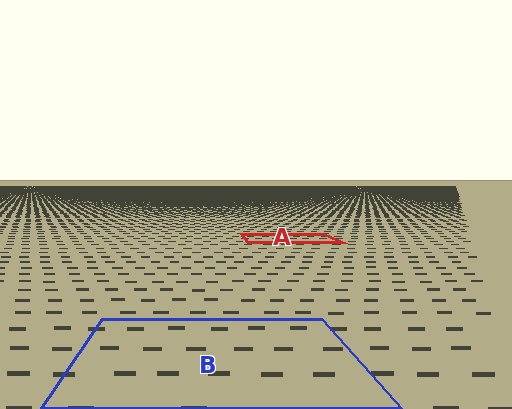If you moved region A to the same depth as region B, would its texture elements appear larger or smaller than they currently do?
They would appear larger. At a closer depth, the same texture elements are projected at a bigger on-screen size.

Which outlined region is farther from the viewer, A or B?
Region A is farther from the viewer — the texture elements inside it appear smaller and more densely packed.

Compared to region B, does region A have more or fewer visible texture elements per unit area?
Region A has more texture elements per unit area — they are packed more densely because it is farther away.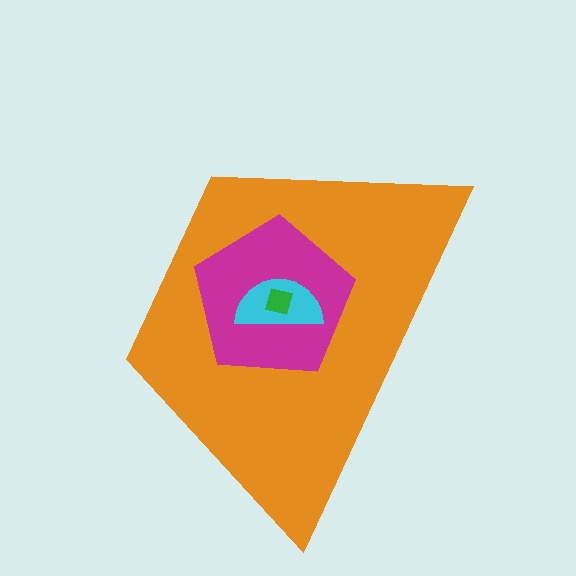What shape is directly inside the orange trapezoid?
The magenta pentagon.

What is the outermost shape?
The orange trapezoid.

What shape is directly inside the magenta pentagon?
The cyan semicircle.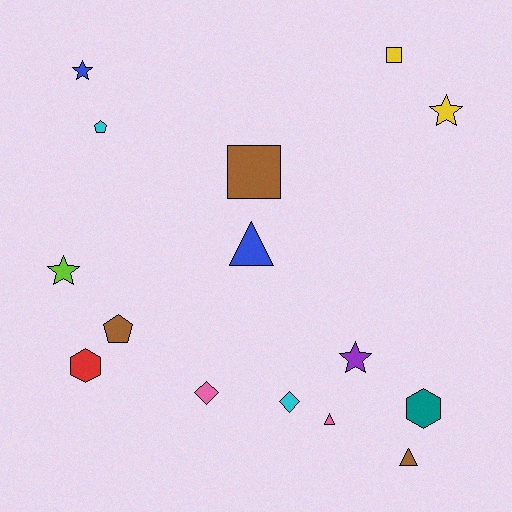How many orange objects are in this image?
There are no orange objects.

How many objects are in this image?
There are 15 objects.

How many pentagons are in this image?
There are 2 pentagons.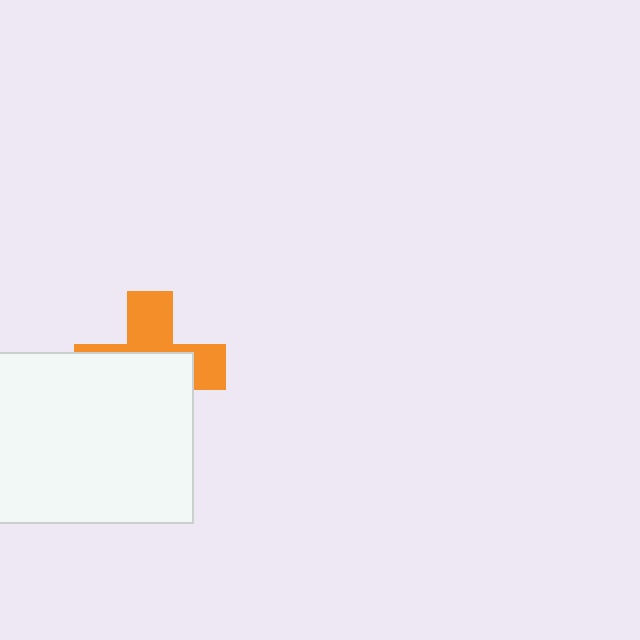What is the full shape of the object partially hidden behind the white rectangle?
The partially hidden object is an orange cross.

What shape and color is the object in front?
The object in front is a white rectangle.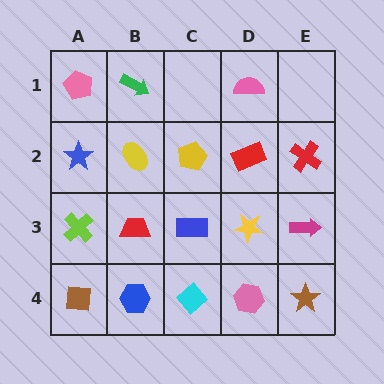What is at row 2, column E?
A red cross.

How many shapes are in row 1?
3 shapes.